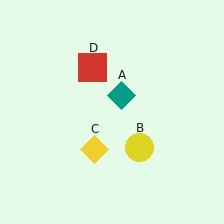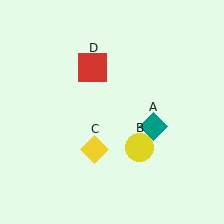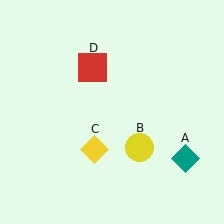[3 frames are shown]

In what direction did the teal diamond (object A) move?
The teal diamond (object A) moved down and to the right.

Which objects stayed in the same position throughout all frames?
Yellow circle (object B) and yellow diamond (object C) and red square (object D) remained stationary.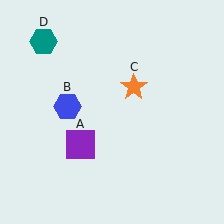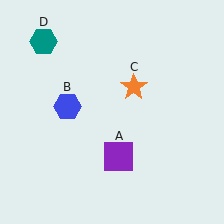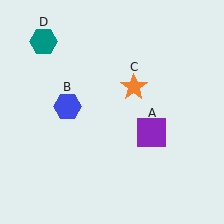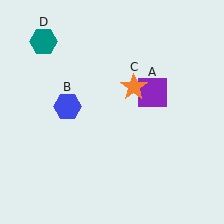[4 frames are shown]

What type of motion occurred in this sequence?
The purple square (object A) rotated counterclockwise around the center of the scene.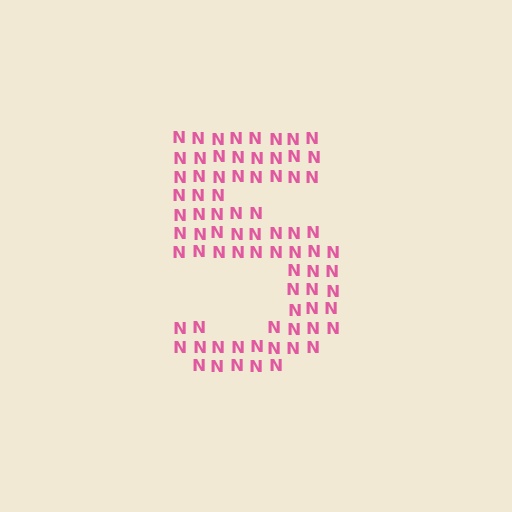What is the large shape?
The large shape is the digit 5.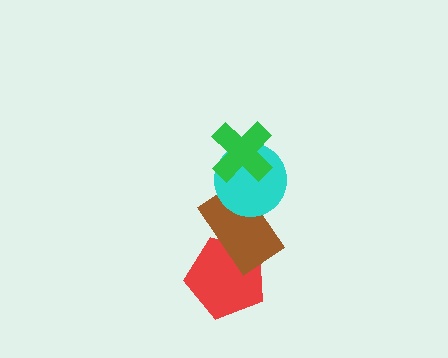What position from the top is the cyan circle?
The cyan circle is 2nd from the top.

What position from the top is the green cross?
The green cross is 1st from the top.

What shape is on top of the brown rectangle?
The cyan circle is on top of the brown rectangle.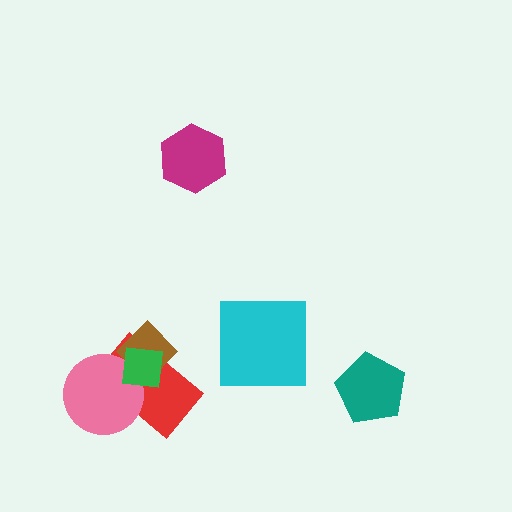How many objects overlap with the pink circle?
3 objects overlap with the pink circle.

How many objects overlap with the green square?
3 objects overlap with the green square.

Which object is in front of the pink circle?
The green square is in front of the pink circle.